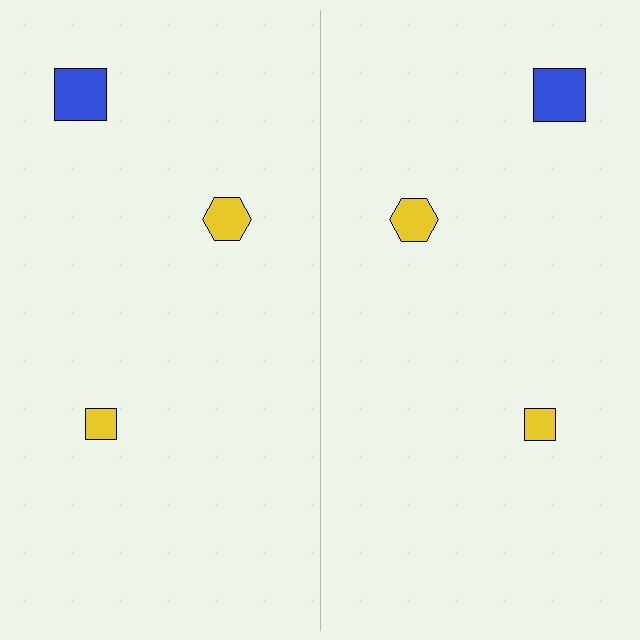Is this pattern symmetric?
Yes, this pattern has bilateral (reflection) symmetry.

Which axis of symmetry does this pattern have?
The pattern has a vertical axis of symmetry running through the center of the image.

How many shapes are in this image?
There are 6 shapes in this image.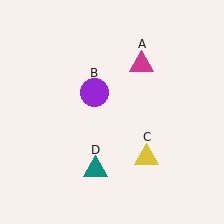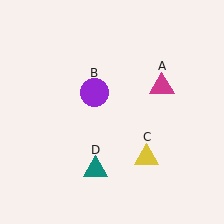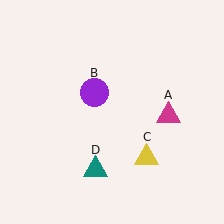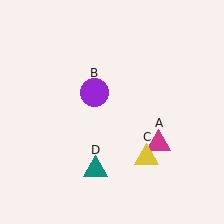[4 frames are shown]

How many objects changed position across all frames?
1 object changed position: magenta triangle (object A).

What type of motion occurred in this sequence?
The magenta triangle (object A) rotated clockwise around the center of the scene.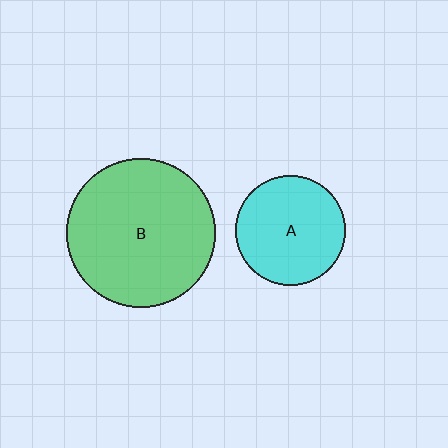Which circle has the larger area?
Circle B (green).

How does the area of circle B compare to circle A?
Approximately 1.8 times.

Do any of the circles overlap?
No, none of the circles overlap.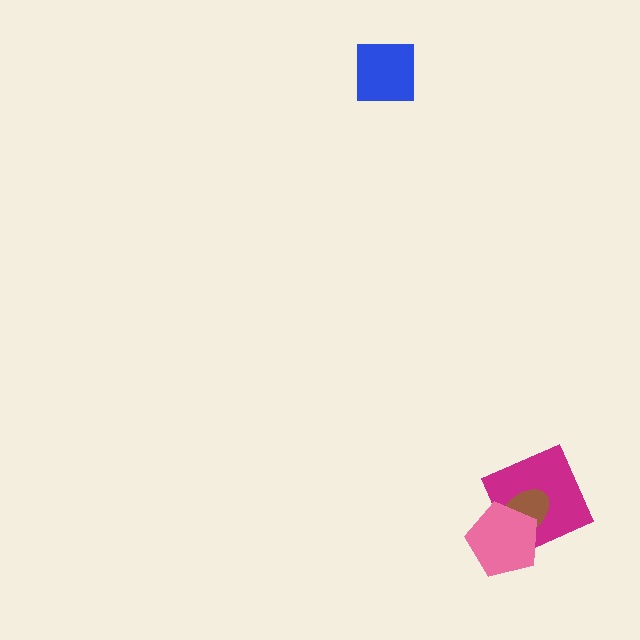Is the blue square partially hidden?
No, no other shape covers it.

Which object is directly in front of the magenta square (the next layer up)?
The brown ellipse is directly in front of the magenta square.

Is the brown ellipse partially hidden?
Yes, it is partially covered by another shape.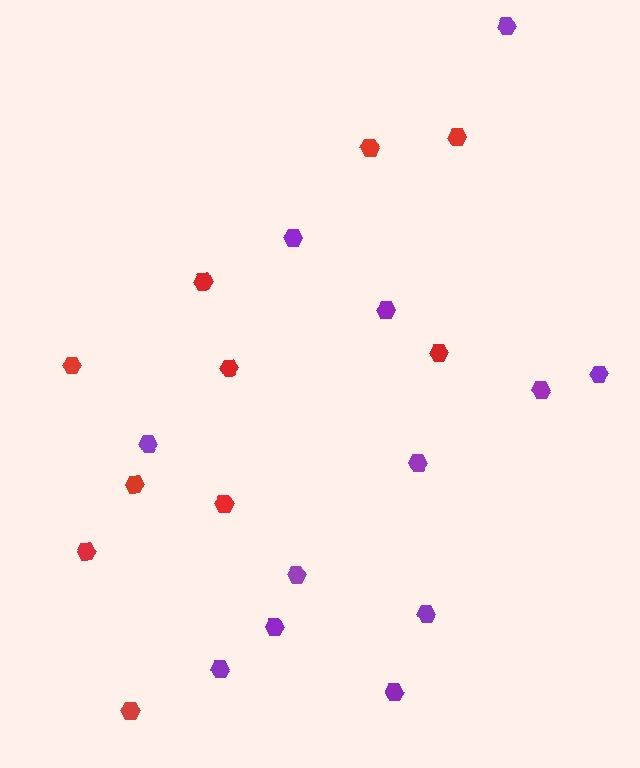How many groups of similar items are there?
There are 2 groups: one group of purple hexagons (12) and one group of red hexagons (10).